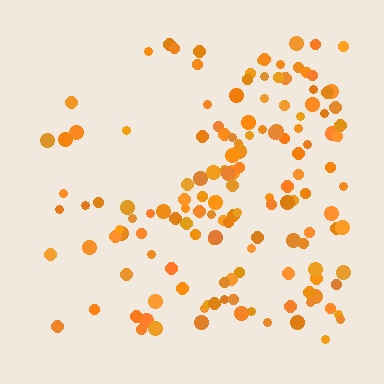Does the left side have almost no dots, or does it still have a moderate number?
Still a moderate number, just noticeably fewer than the right.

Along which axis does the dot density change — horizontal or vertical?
Horizontal.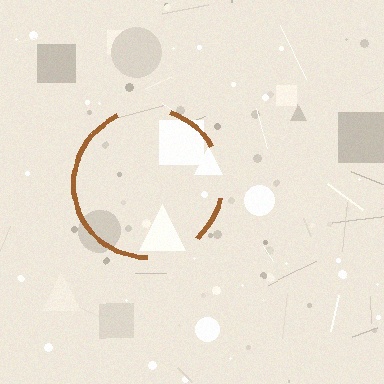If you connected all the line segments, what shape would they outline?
They would outline a circle.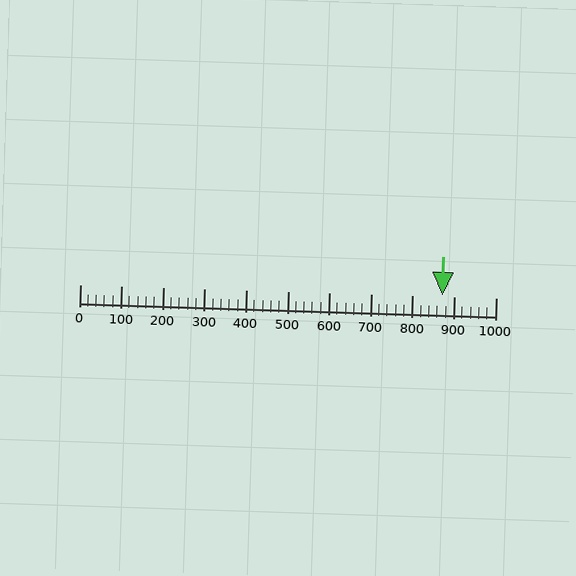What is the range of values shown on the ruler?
The ruler shows values from 0 to 1000.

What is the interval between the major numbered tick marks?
The major tick marks are spaced 100 units apart.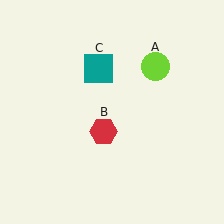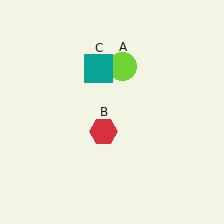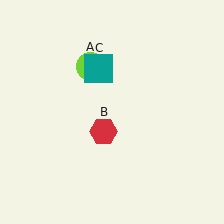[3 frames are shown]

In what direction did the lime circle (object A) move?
The lime circle (object A) moved left.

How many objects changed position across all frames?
1 object changed position: lime circle (object A).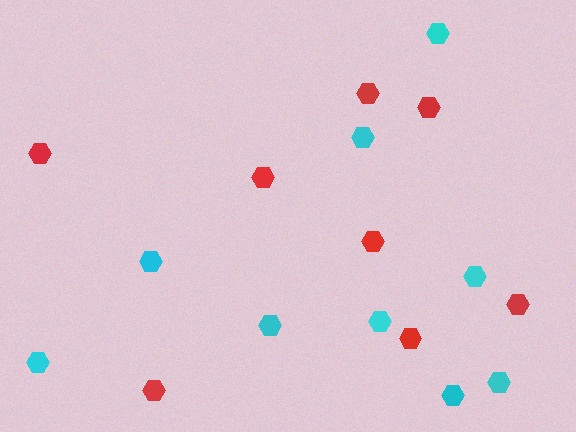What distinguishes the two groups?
There are 2 groups: one group of red hexagons (8) and one group of cyan hexagons (9).